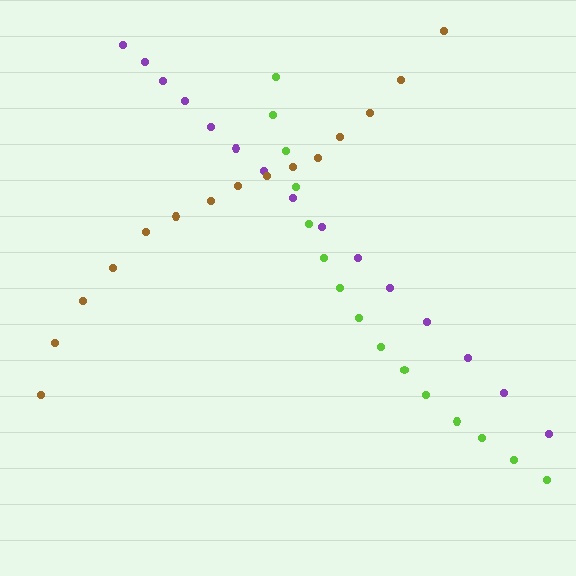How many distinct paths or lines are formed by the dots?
There are 3 distinct paths.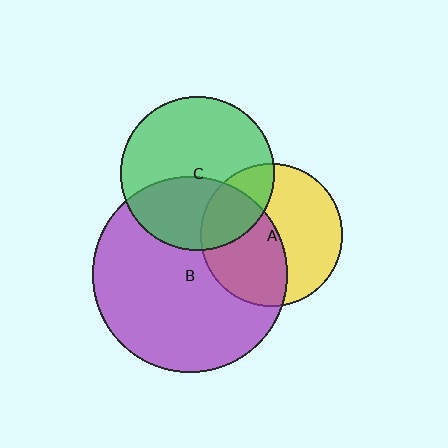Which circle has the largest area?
Circle B (purple).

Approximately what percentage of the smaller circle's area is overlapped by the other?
Approximately 40%.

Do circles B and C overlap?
Yes.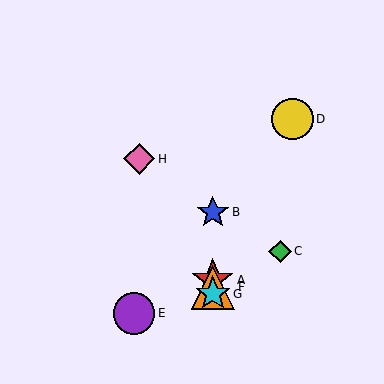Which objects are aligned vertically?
Objects A, B, F, G are aligned vertically.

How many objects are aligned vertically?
4 objects (A, B, F, G) are aligned vertically.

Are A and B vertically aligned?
Yes, both are at x≈213.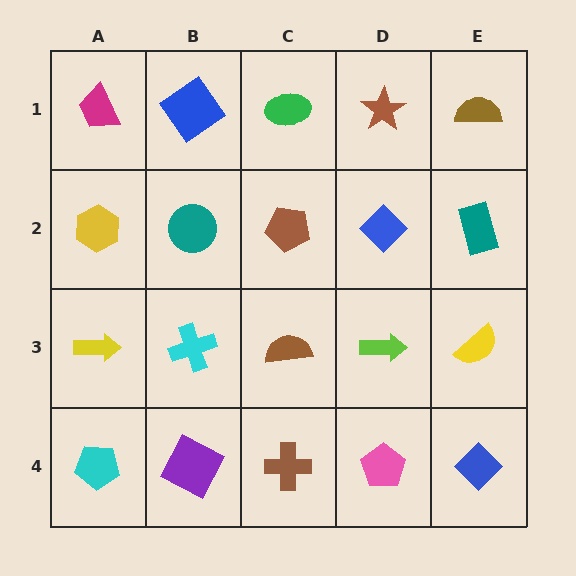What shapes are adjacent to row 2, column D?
A brown star (row 1, column D), a lime arrow (row 3, column D), a brown pentagon (row 2, column C), a teal rectangle (row 2, column E).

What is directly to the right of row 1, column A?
A blue diamond.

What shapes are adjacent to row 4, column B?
A cyan cross (row 3, column B), a cyan pentagon (row 4, column A), a brown cross (row 4, column C).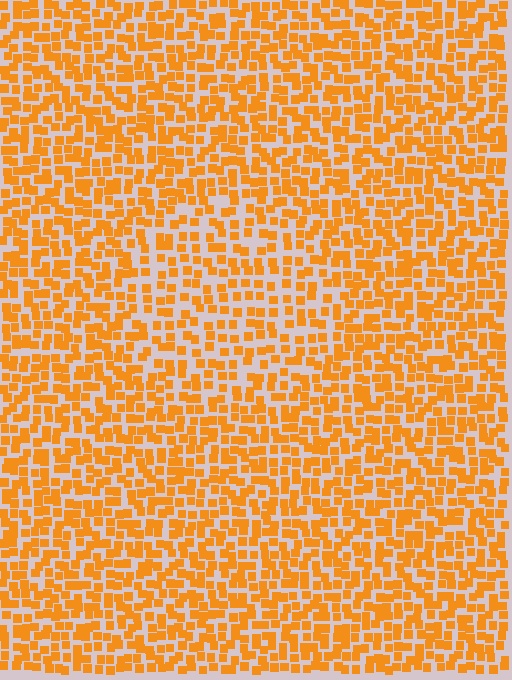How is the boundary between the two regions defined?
The boundary is defined by a change in element density (approximately 1.5x ratio). All elements are the same color, size, and shape.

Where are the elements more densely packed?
The elements are more densely packed outside the circle boundary.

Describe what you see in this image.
The image contains small orange elements arranged at two different densities. A circle-shaped region is visible where the elements are less densely packed than the surrounding area.